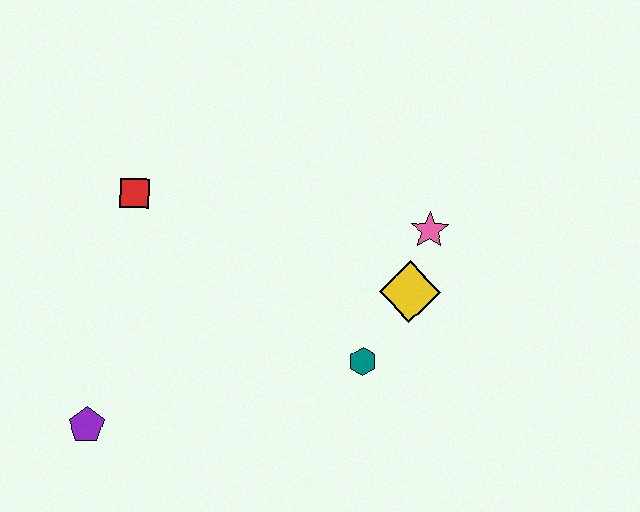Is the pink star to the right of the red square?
Yes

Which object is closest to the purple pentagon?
The red square is closest to the purple pentagon.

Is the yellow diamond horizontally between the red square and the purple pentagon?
No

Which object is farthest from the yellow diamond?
The purple pentagon is farthest from the yellow diamond.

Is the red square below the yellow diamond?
No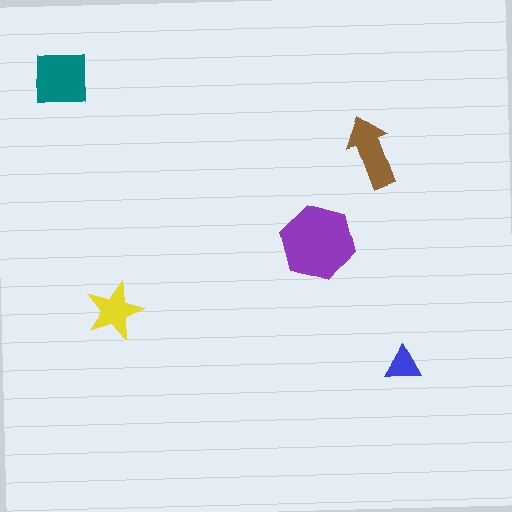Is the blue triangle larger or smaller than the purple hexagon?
Smaller.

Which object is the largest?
The purple hexagon.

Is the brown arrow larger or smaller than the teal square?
Smaller.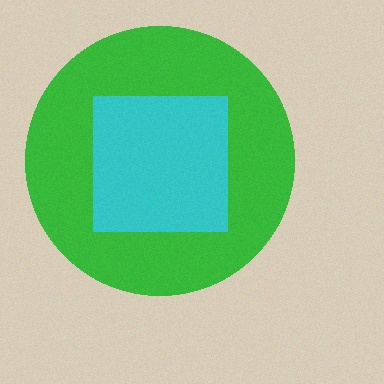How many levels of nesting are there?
2.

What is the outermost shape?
The green circle.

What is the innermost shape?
The cyan square.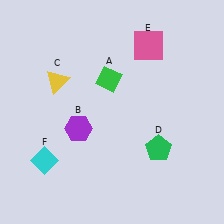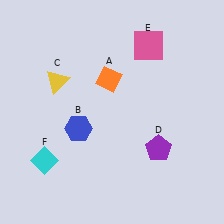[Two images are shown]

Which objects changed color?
A changed from green to orange. B changed from purple to blue. D changed from green to purple.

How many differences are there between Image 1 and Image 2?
There are 3 differences between the two images.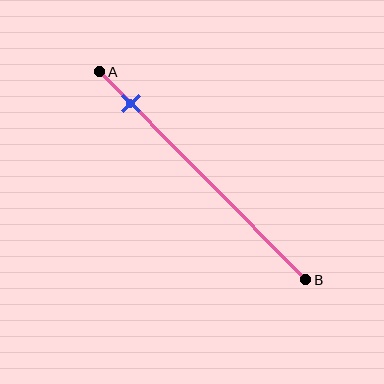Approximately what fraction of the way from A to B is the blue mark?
The blue mark is approximately 15% of the way from A to B.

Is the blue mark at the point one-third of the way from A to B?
No, the mark is at about 15% from A, not at the 33% one-third point.